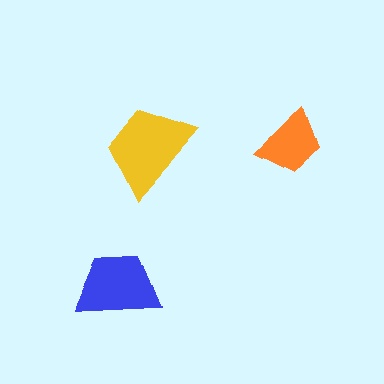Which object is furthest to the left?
The blue trapezoid is leftmost.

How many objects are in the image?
There are 3 objects in the image.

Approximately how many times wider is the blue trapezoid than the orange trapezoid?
About 1.5 times wider.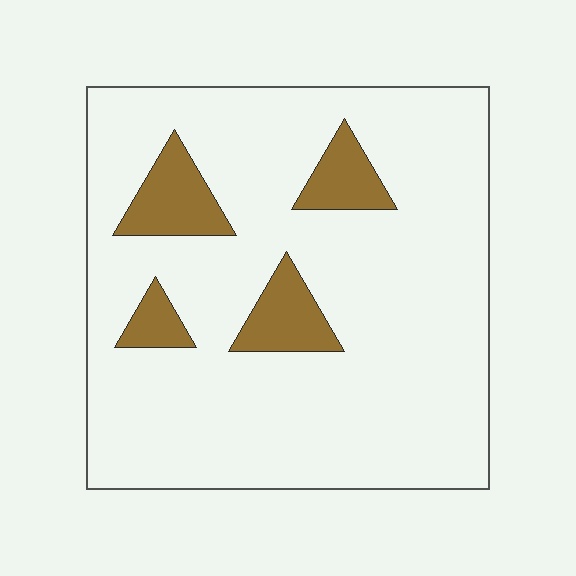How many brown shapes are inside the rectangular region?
4.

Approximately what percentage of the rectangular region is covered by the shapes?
Approximately 15%.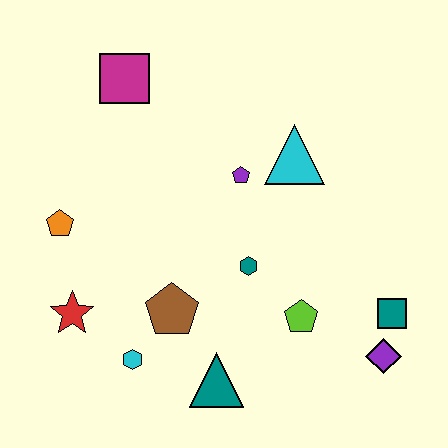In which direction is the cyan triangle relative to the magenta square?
The cyan triangle is to the right of the magenta square.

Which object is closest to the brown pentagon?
The cyan hexagon is closest to the brown pentagon.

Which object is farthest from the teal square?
The magenta square is farthest from the teal square.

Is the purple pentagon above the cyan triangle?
No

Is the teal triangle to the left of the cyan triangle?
Yes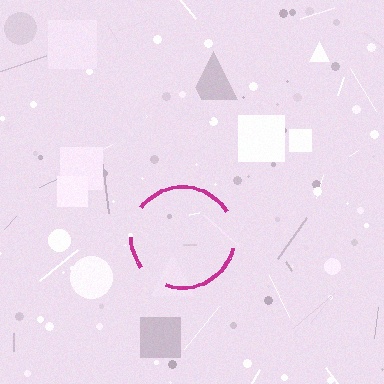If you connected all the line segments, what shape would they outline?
They would outline a circle.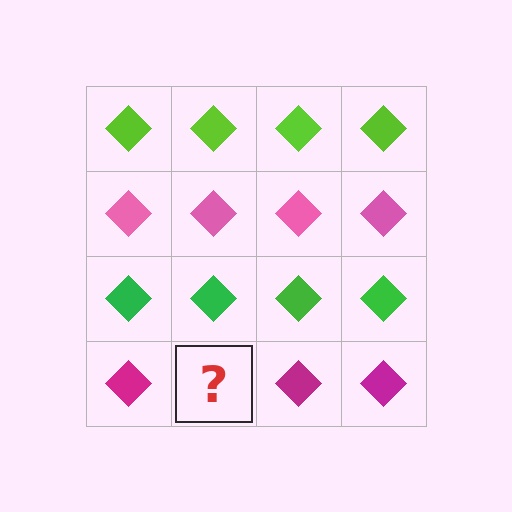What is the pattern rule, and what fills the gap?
The rule is that each row has a consistent color. The gap should be filled with a magenta diamond.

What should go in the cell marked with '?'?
The missing cell should contain a magenta diamond.